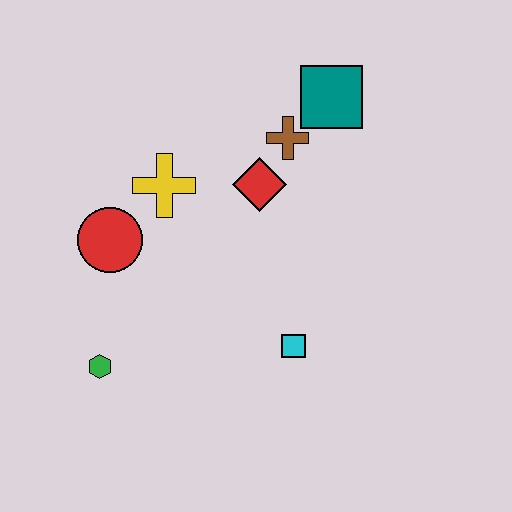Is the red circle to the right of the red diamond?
No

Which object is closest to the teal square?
The brown cross is closest to the teal square.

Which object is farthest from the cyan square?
The teal square is farthest from the cyan square.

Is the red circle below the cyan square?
No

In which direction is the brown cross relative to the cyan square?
The brown cross is above the cyan square.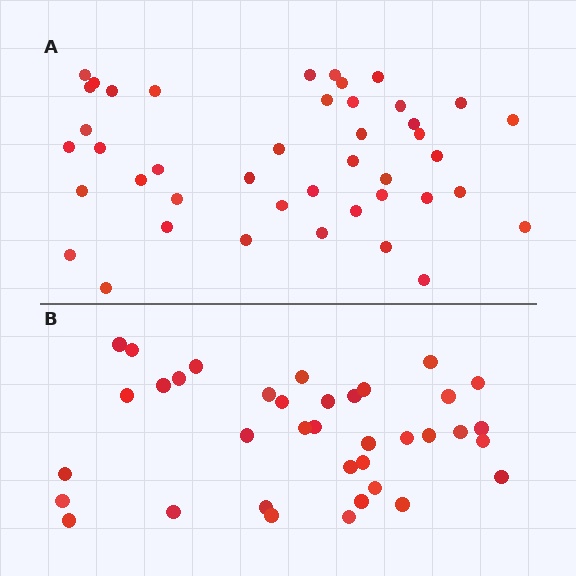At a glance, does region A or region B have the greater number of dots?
Region A (the top region) has more dots.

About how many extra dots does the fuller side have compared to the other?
Region A has about 6 more dots than region B.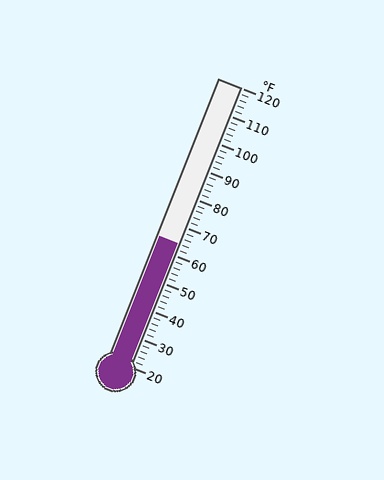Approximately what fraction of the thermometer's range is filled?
The thermometer is filled to approximately 45% of its range.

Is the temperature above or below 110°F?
The temperature is below 110°F.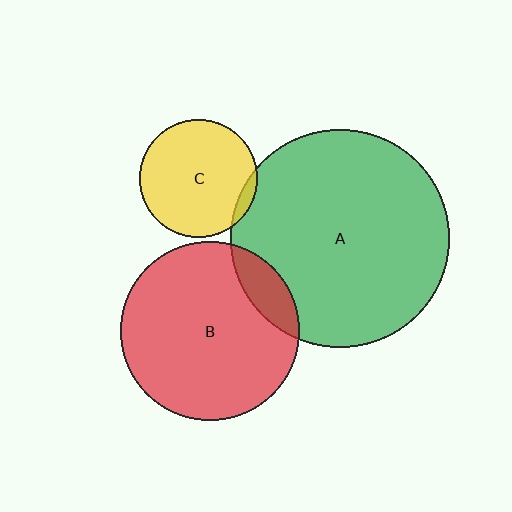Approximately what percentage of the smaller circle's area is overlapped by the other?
Approximately 10%.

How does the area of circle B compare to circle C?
Approximately 2.3 times.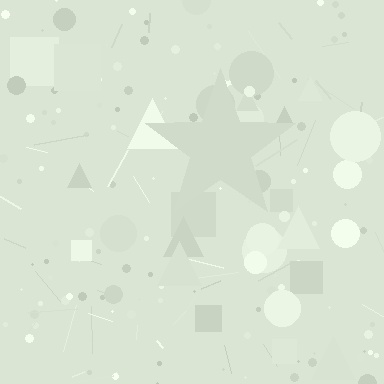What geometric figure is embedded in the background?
A star is embedded in the background.